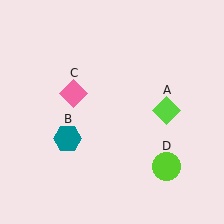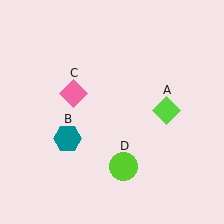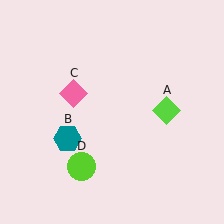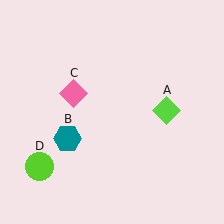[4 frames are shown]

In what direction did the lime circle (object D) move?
The lime circle (object D) moved left.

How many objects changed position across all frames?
1 object changed position: lime circle (object D).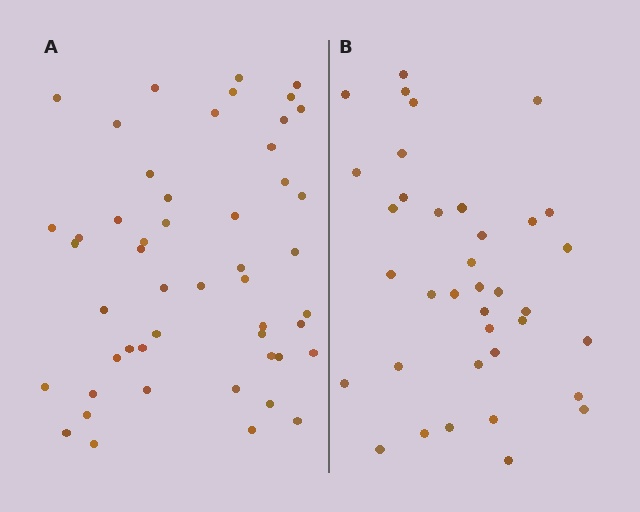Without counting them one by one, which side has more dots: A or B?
Region A (the left region) has more dots.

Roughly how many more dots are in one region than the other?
Region A has approximately 15 more dots than region B.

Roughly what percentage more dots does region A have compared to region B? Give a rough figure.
About 35% more.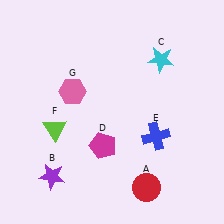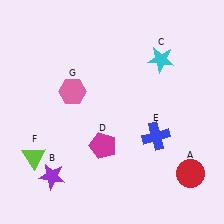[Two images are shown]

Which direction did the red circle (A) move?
The red circle (A) moved right.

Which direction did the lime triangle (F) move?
The lime triangle (F) moved down.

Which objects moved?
The objects that moved are: the red circle (A), the lime triangle (F).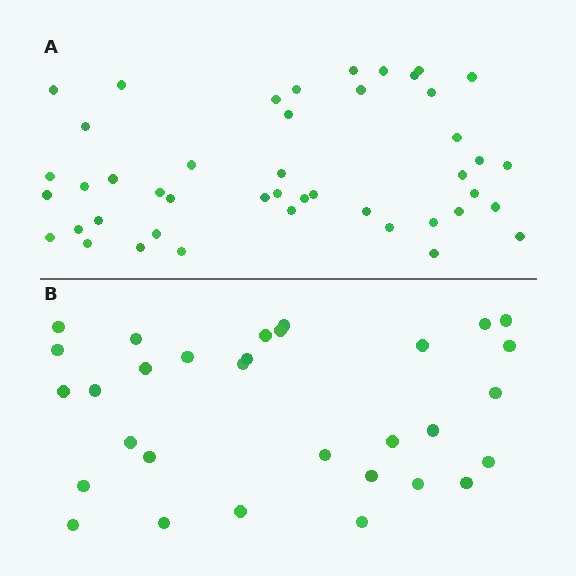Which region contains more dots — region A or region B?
Region A (the top region) has more dots.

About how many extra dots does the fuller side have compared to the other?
Region A has approximately 15 more dots than region B.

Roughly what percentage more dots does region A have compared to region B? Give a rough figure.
About 45% more.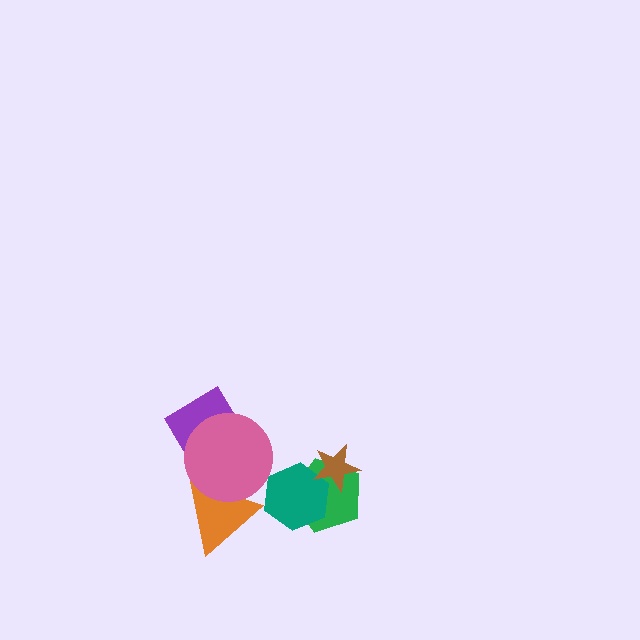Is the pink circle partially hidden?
No, no other shape covers it.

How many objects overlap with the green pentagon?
2 objects overlap with the green pentagon.